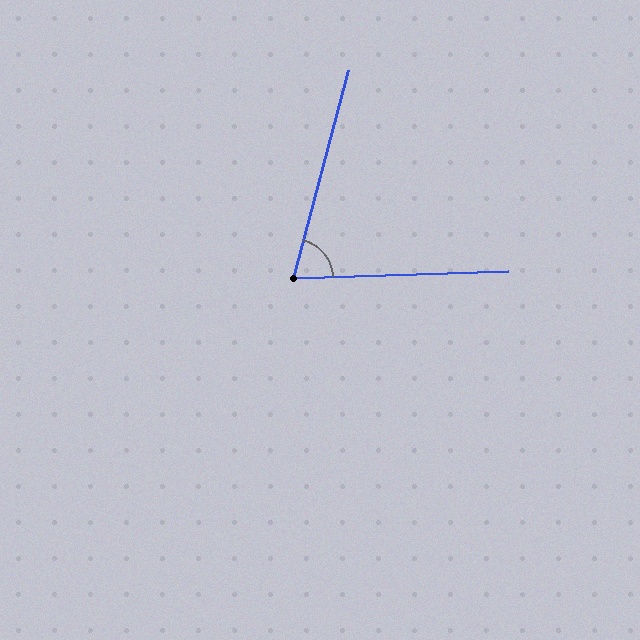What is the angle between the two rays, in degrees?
Approximately 73 degrees.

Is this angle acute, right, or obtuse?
It is acute.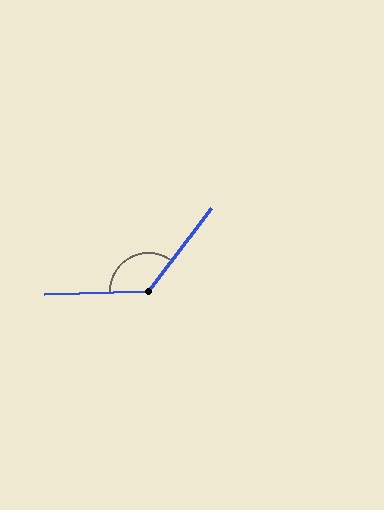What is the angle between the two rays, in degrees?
Approximately 129 degrees.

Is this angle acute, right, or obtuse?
It is obtuse.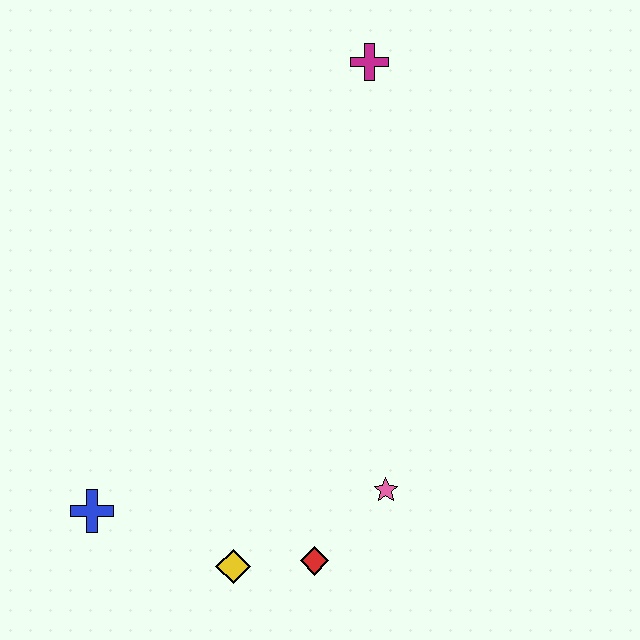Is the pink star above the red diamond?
Yes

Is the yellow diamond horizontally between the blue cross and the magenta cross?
Yes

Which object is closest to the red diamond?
The yellow diamond is closest to the red diamond.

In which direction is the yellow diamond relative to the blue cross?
The yellow diamond is to the right of the blue cross.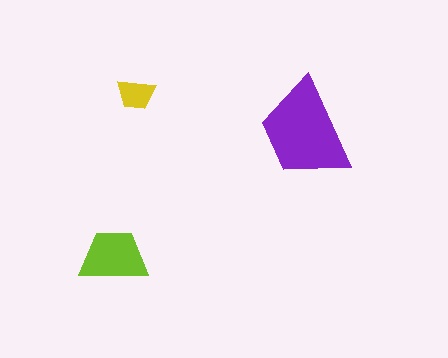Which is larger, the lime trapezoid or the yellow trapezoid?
The lime one.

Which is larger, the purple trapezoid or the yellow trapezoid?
The purple one.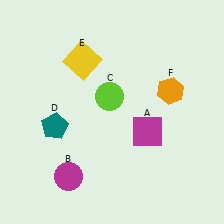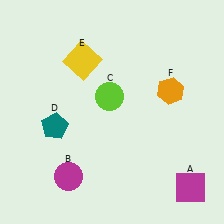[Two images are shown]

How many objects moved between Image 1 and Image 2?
1 object moved between the two images.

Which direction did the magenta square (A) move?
The magenta square (A) moved down.